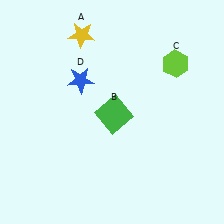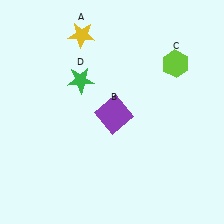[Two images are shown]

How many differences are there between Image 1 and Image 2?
There are 2 differences between the two images.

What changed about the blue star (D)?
In Image 1, D is blue. In Image 2, it changed to green.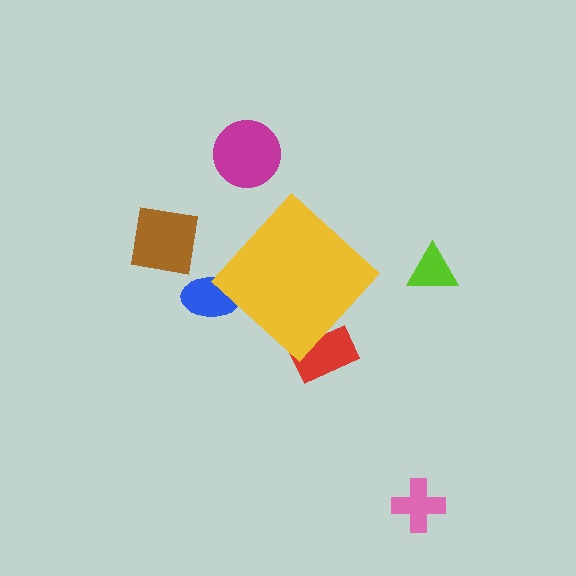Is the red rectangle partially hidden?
Yes, the red rectangle is partially hidden behind the yellow diamond.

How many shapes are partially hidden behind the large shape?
2 shapes are partially hidden.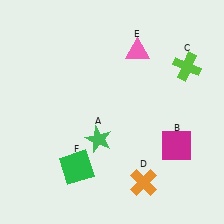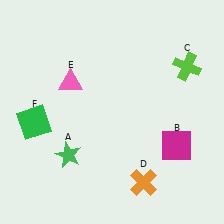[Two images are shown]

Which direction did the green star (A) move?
The green star (A) moved left.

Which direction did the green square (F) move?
The green square (F) moved up.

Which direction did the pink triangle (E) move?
The pink triangle (E) moved left.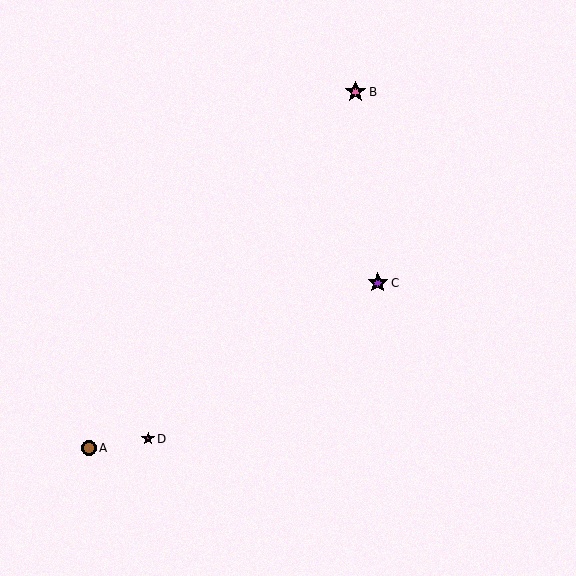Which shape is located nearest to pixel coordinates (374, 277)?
The purple star (labeled C) at (378, 283) is nearest to that location.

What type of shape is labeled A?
Shape A is a brown circle.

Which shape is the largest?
The pink star (labeled B) is the largest.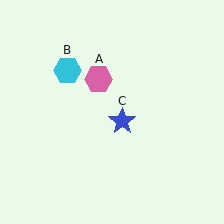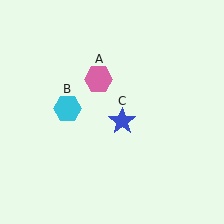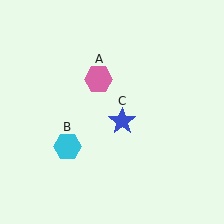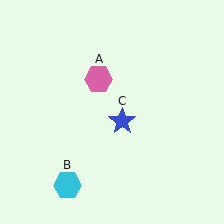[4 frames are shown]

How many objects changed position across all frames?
1 object changed position: cyan hexagon (object B).